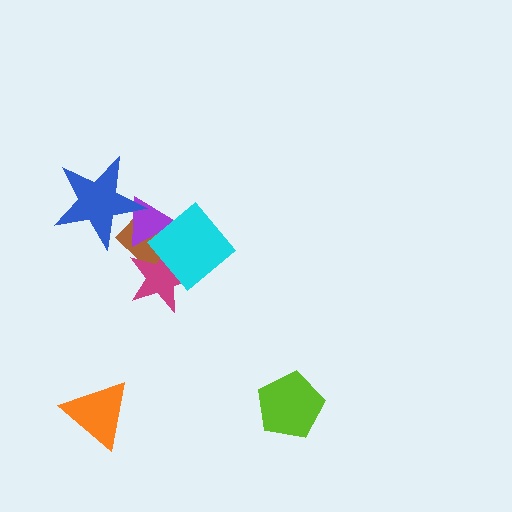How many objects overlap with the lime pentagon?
0 objects overlap with the lime pentagon.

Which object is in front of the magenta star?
The cyan diamond is in front of the magenta star.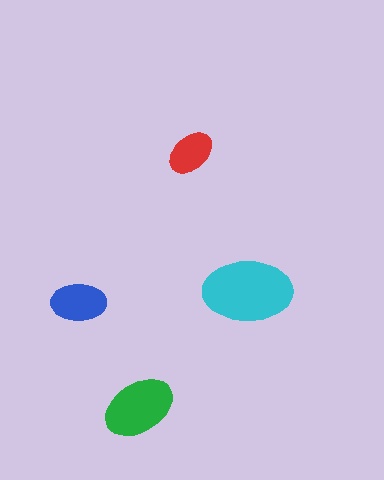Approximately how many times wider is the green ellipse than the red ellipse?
About 1.5 times wider.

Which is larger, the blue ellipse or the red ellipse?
The blue one.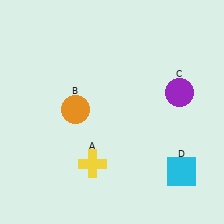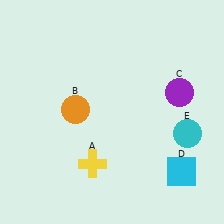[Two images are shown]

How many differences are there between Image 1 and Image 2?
There is 1 difference between the two images.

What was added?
A cyan circle (E) was added in Image 2.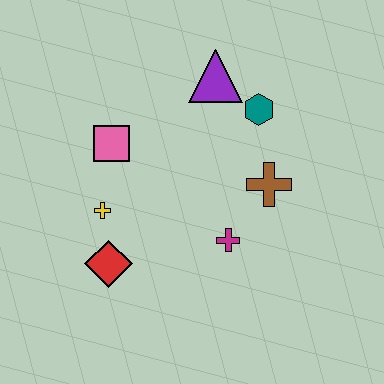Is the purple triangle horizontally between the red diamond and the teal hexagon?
Yes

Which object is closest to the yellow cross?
The red diamond is closest to the yellow cross.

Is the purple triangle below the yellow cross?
No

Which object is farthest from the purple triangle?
The red diamond is farthest from the purple triangle.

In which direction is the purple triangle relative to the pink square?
The purple triangle is to the right of the pink square.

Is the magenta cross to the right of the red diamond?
Yes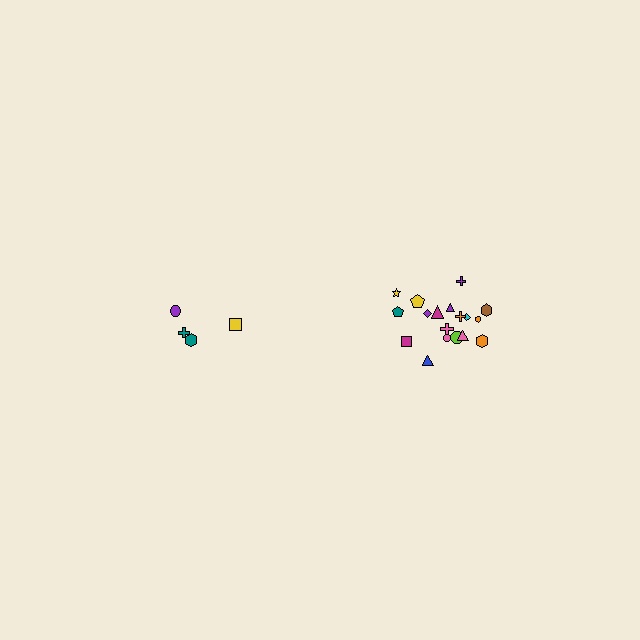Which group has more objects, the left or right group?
The right group.